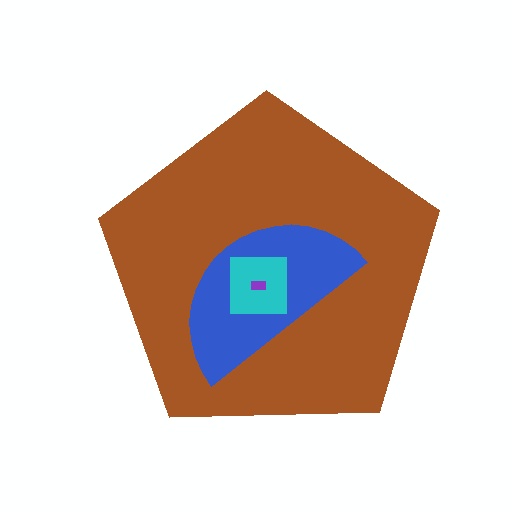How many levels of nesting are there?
4.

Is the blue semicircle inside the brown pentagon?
Yes.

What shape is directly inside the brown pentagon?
The blue semicircle.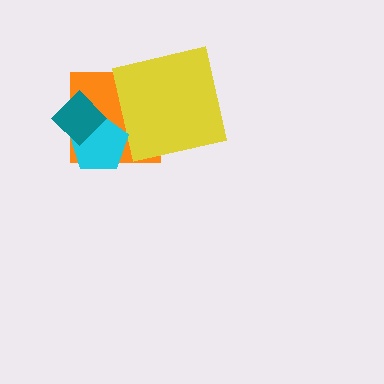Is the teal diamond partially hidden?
No, no other shape covers it.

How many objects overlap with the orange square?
3 objects overlap with the orange square.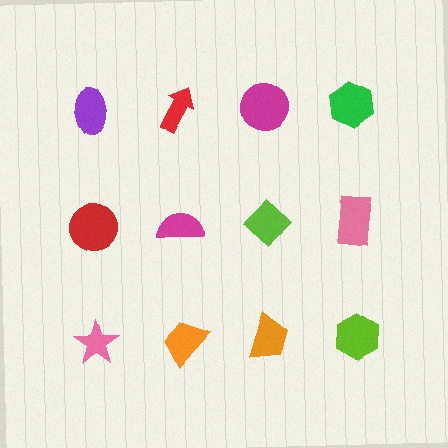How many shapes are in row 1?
4 shapes.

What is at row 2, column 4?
A pink rectangle.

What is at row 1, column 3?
A magenta circle.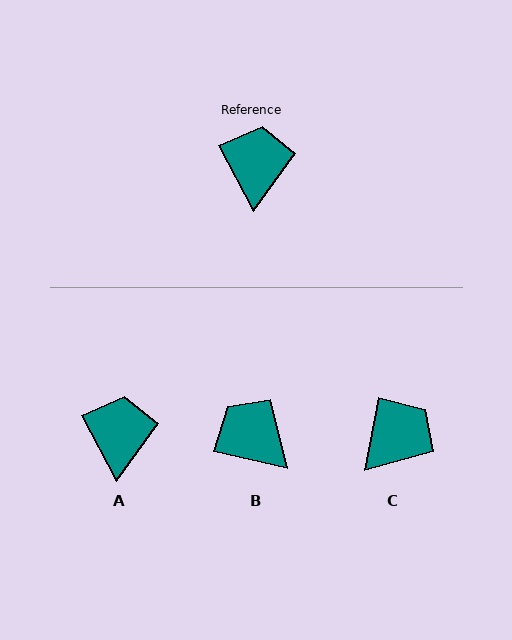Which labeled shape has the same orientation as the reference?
A.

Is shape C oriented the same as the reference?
No, it is off by about 39 degrees.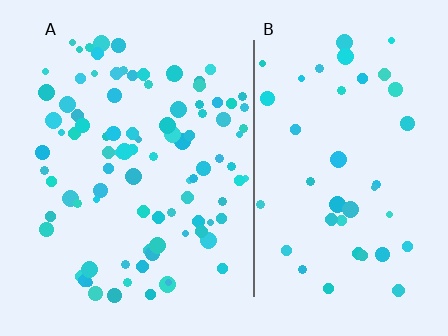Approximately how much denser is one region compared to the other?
Approximately 2.2× — region A over region B.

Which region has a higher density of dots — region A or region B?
A (the left).